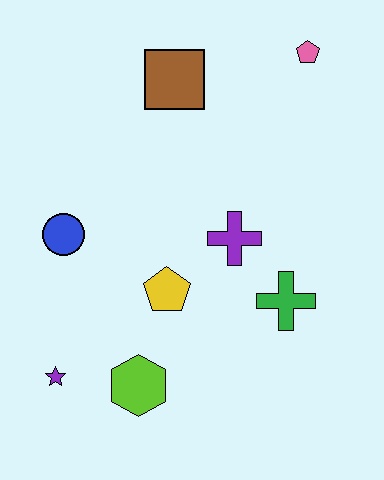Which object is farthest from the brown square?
The purple star is farthest from the brown square.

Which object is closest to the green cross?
The purple cross is closest to the green cross.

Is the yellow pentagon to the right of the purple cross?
No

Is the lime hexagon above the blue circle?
No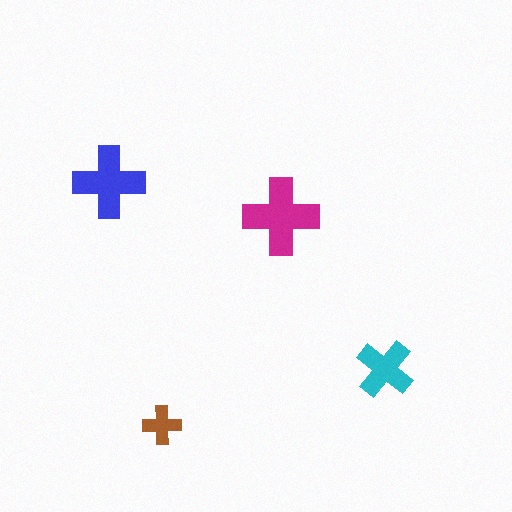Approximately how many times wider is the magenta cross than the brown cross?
About 2 times wider.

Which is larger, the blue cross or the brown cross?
The blue one.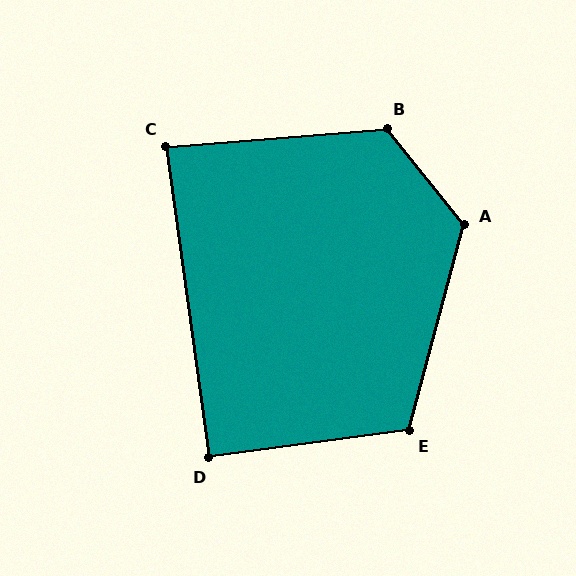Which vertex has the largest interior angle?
A, at approximately 126 degrees.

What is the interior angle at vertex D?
Approximately 90 degrees (approximately right).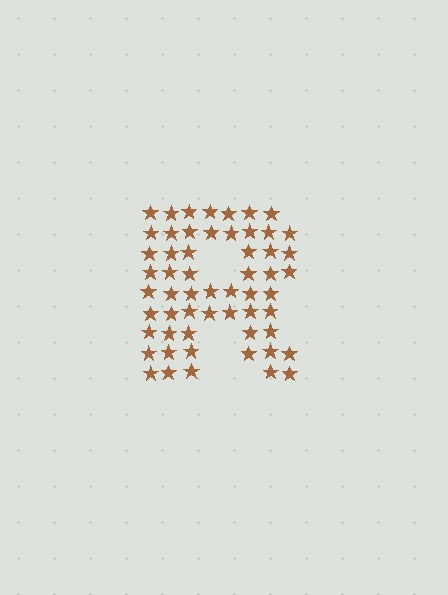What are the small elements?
The small elements are stars.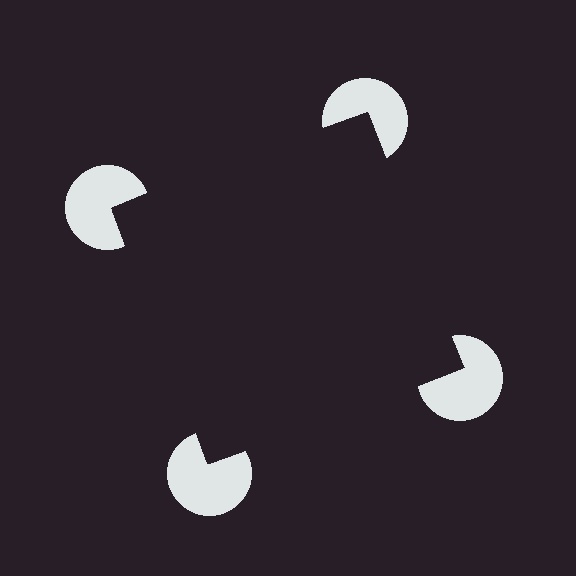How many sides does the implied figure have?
4 sides.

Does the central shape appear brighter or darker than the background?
It typically appears slightly darker than the background, even though no actual brightness change is drawn.